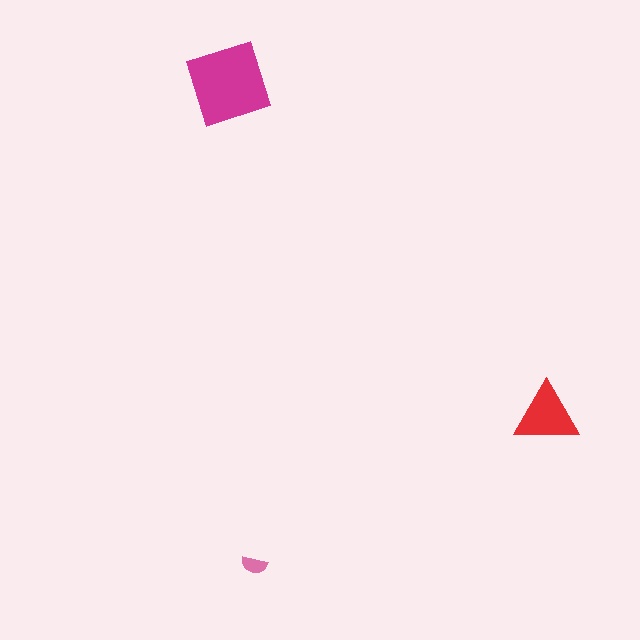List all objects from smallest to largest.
The pink semicircle, the red triangle, the magenta diamond.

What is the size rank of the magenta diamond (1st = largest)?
1st.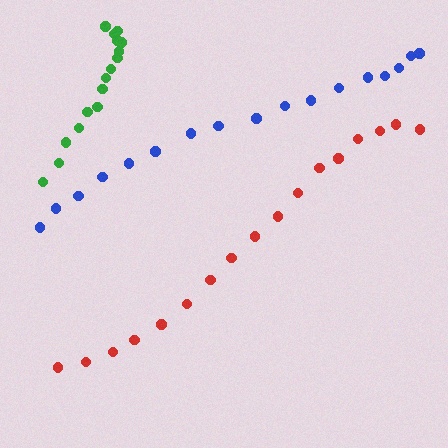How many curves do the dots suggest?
There are 3 distinct paths.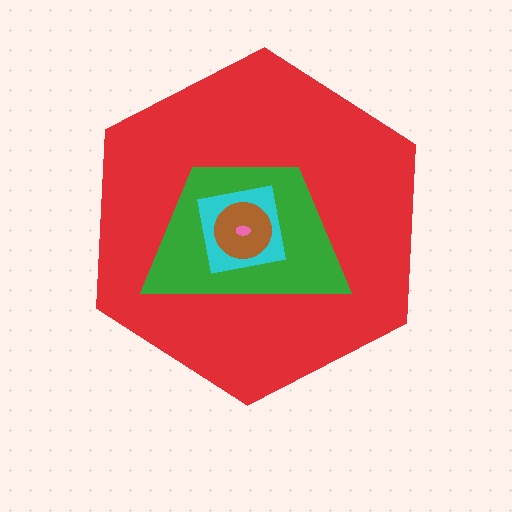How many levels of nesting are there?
5.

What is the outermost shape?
The red hexagon.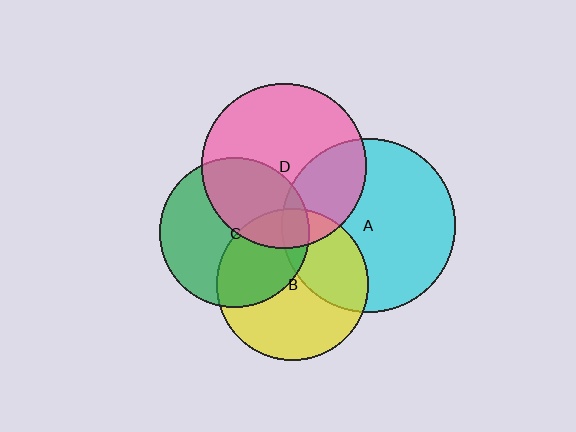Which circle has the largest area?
Circle A (cyan).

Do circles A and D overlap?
Yes.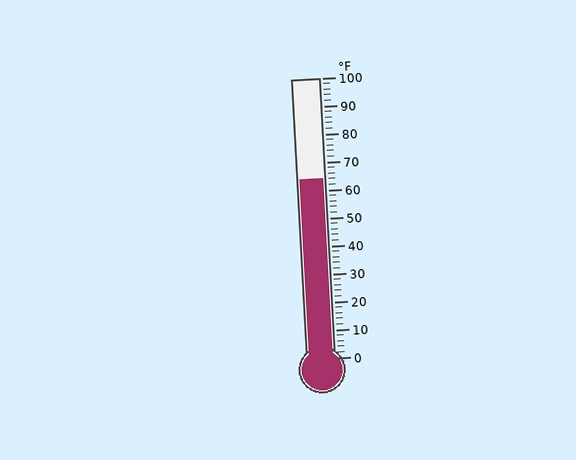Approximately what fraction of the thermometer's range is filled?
The thermometer is filled to approximately 65% of its range.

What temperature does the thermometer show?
The thermometer shows approximately 64°F.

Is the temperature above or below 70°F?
The temperature is below 70°F.